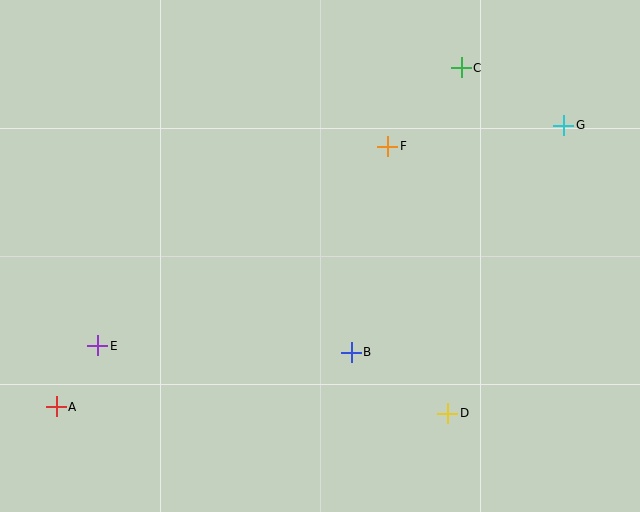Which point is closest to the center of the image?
Point B at (351, 352) is closest to the center.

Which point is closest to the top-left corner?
Point E is closest to the top-left corner.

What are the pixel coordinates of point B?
Point B is at (351, 352).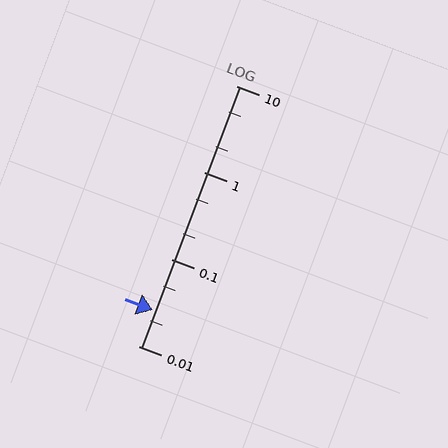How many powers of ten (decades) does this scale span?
The scale spans 3 decades, from 0.01 to 10.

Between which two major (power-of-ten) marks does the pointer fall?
The pointer is between 0.01 and 0.1.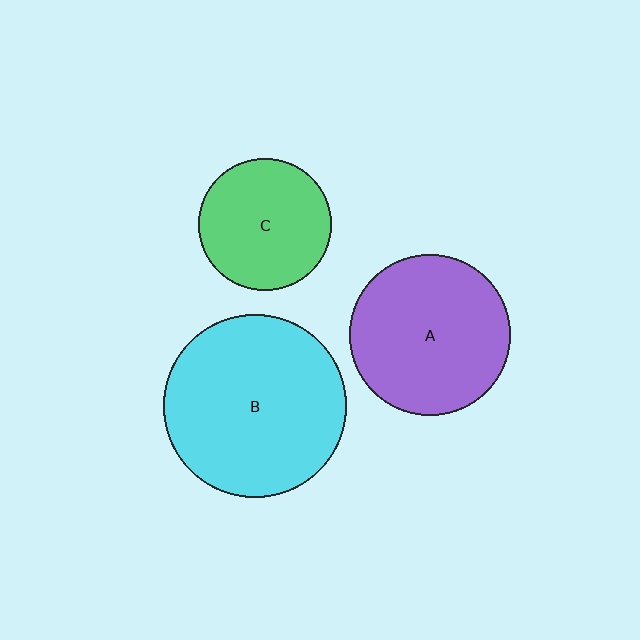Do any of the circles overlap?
No, none of the circles overlap.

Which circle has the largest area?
Circle B (cyan).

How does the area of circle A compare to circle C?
Approximately 1.5 times.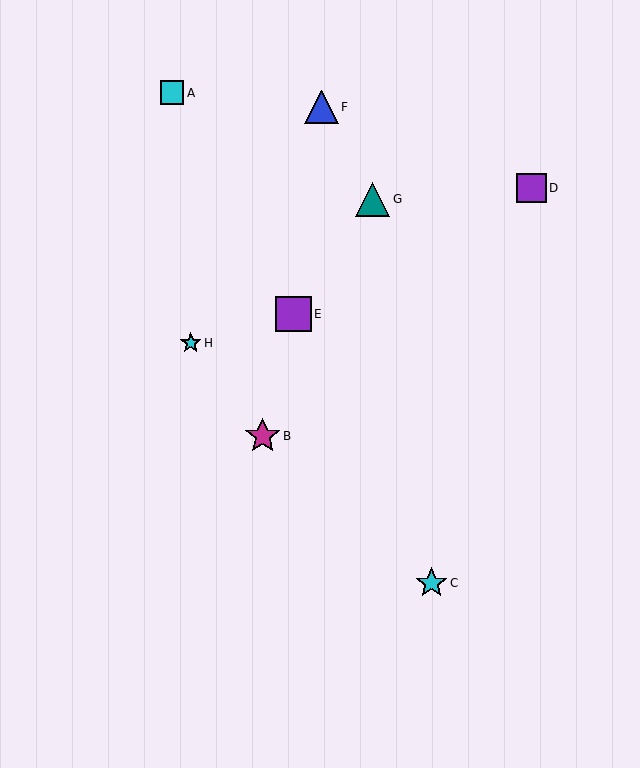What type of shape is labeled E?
Shape E is a purple square.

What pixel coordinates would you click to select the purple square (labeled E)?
Click at (293, 314) to select the purple square E.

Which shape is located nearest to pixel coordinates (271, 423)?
The magenta star (labeled B) at (263, 436) is nearest to that location.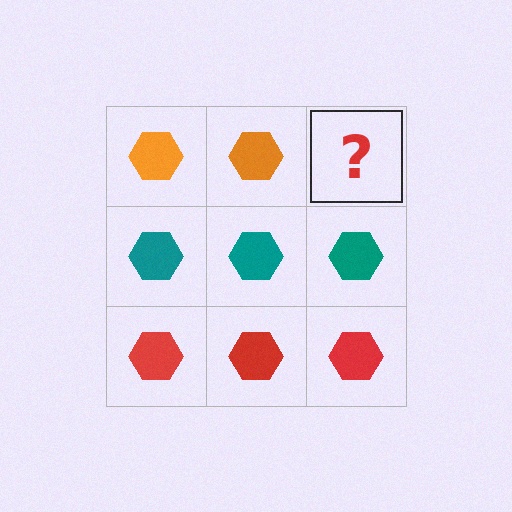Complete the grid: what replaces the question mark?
The question mark should be replaced with an orange hexagon.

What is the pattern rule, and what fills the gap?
The rule is that each row has a consistent color. The gap should be filled with an orange hexagon.